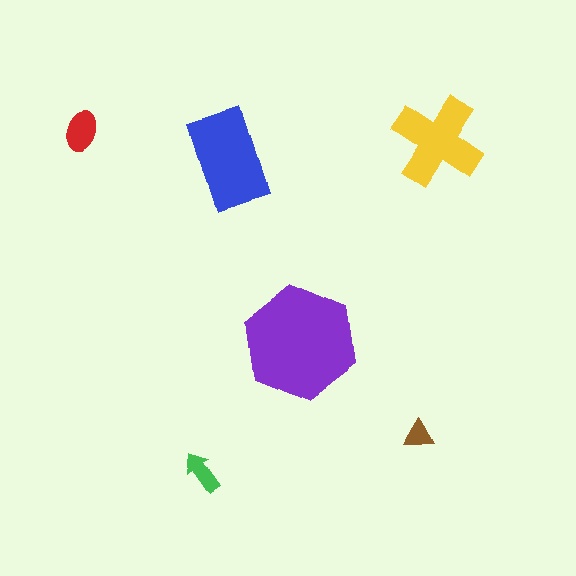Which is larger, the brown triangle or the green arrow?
The green arrow.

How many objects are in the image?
There are 6 objects in the image.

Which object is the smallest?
The brown triangle.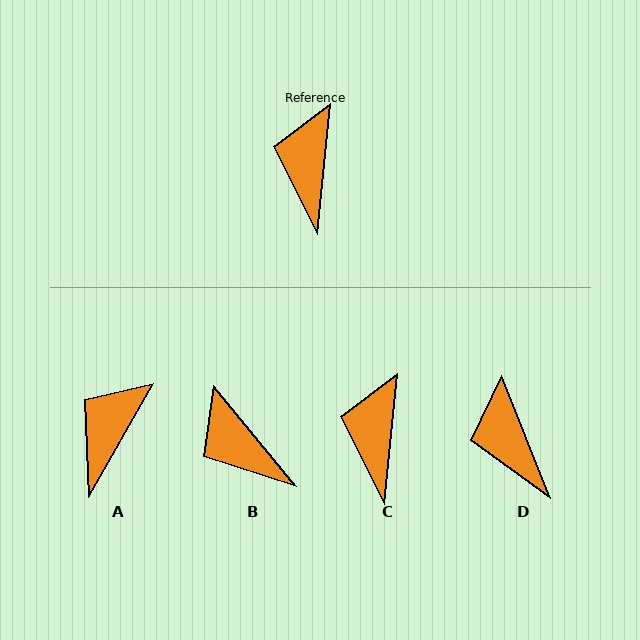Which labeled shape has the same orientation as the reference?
C.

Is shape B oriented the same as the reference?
No, it is off by about 45 degrees.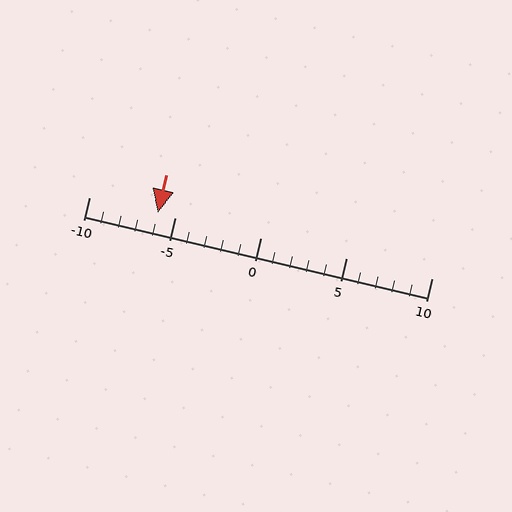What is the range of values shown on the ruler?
The ruler shows values from -10 to 10.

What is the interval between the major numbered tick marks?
The major tick marks are spaced 5 units apart.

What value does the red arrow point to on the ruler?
The red arrow points to approximately -6.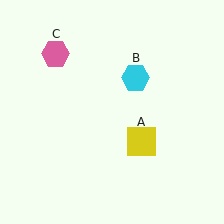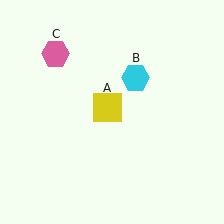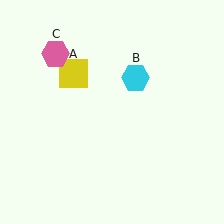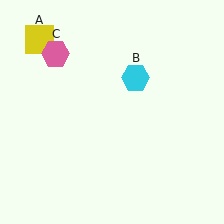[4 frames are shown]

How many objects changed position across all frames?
1 object changed position: yellow square (object A).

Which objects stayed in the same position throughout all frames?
Cyan hexagon (object B) and pink hexagon (object C) remained stationary.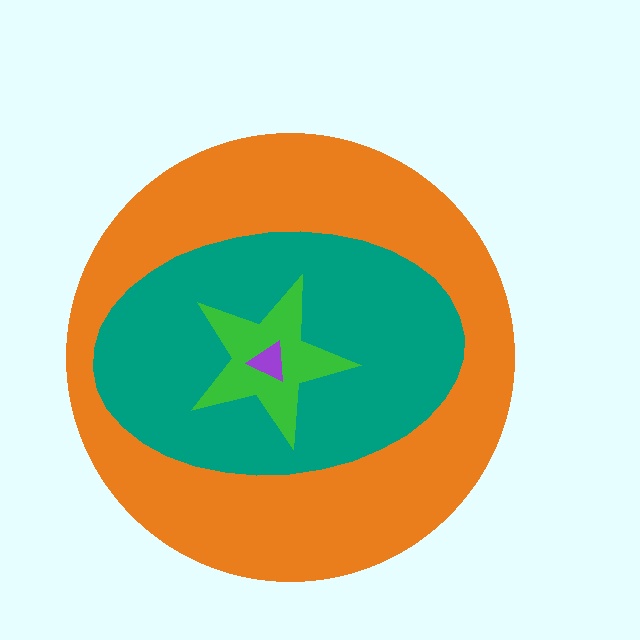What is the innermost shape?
The purple triangle.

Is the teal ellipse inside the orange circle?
Yes.